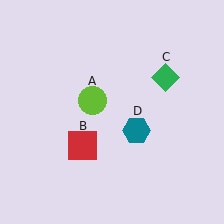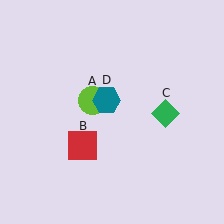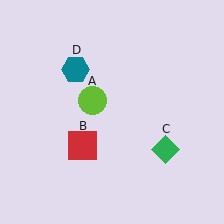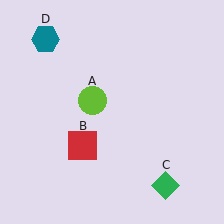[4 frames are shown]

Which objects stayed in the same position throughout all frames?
Lime circle (object A) and red square (object B) remained stationary.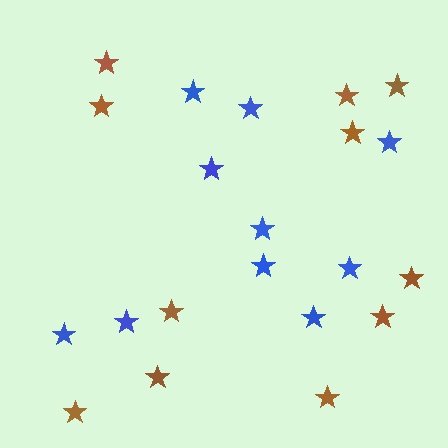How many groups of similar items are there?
There are 2 groups: one group of brown stars (11) and one group of blue stars (10).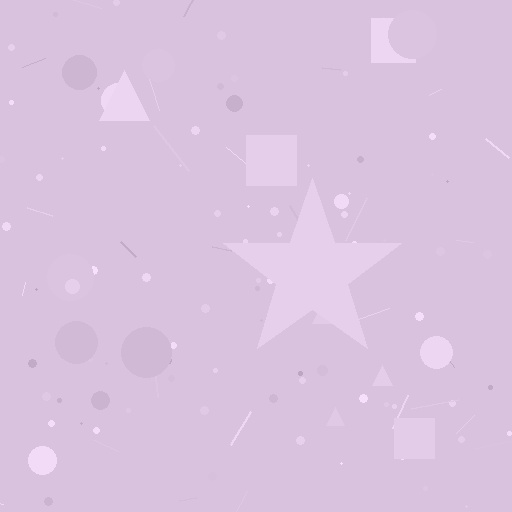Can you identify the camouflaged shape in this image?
The camouflaged shape is a star.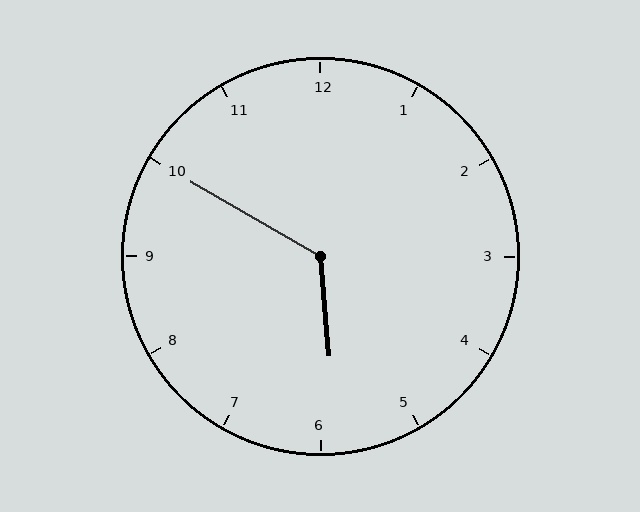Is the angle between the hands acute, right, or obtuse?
It is obtuse.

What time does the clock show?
5:50.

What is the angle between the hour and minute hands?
Approximately 125 degrees.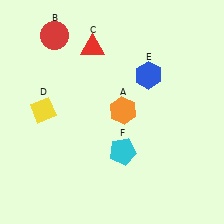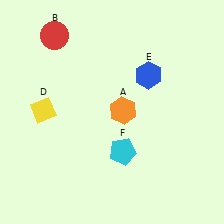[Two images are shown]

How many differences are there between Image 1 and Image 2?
There is 1 difference between the two images.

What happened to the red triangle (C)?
The red triangle (C) was removed in Image 2. It was in the top-left area of Image 1.